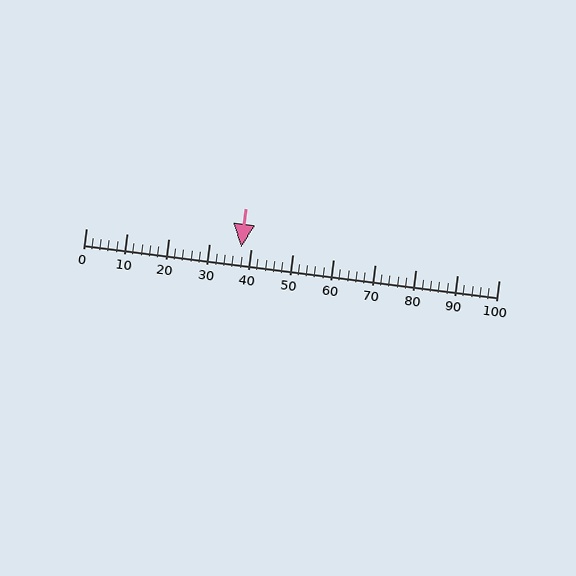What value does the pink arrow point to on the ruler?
The pink arrow points to approximately 38.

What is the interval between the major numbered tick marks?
The major tick marks are spaced 10 units apart.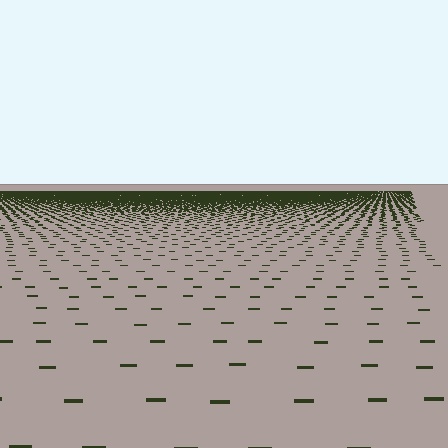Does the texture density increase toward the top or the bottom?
Density increases toward the top.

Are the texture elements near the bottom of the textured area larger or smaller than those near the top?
Larger. Near the bottom, elements are closer to the viewer and appear at a bigger on-screen size.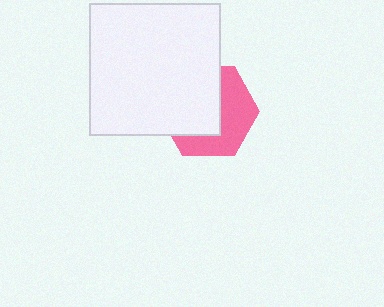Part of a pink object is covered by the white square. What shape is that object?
It is a hexagon.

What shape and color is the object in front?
The object in front is a white square.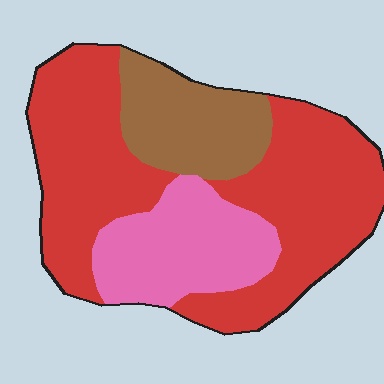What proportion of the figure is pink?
Pink takes up less than a quarter of the figure.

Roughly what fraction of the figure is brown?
Brown takes up about one fifth (1/5) of the figure.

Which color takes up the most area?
Red, at roughly 60%.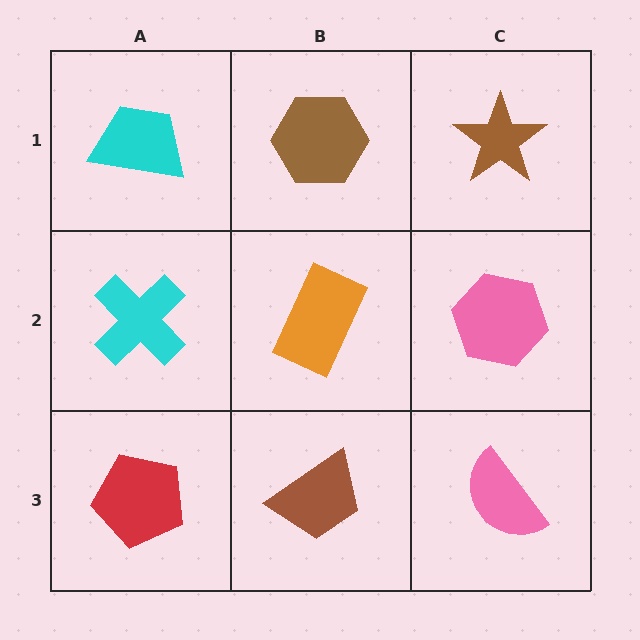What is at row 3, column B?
A brown trapezoid.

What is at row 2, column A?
A cyan cross.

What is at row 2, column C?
A pink hexagon.